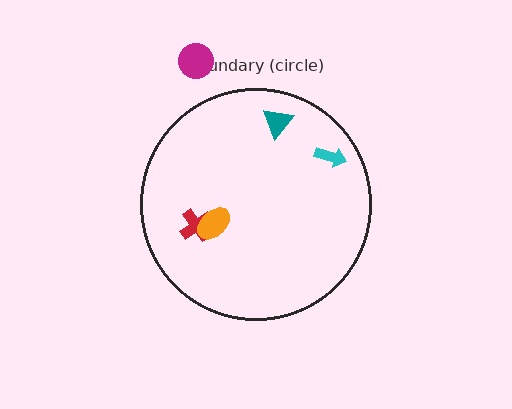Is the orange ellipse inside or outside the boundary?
Inside.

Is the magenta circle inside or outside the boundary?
Outside.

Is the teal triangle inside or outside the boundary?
Inside.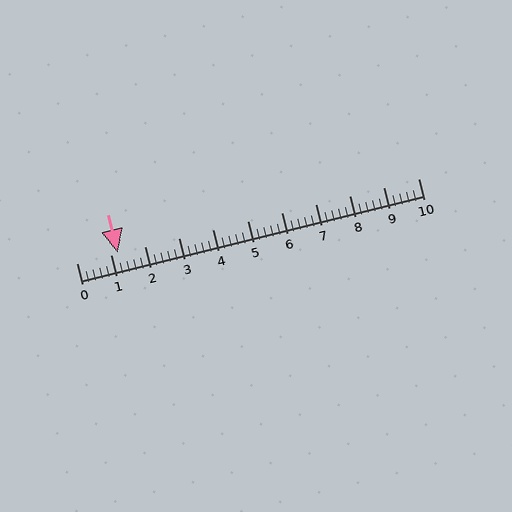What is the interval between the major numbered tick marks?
The major tick marks are spaced 1 units apart.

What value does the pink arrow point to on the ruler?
The pink arrow points to approximately 1.2.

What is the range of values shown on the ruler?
The ruler shows values from 0 to 10.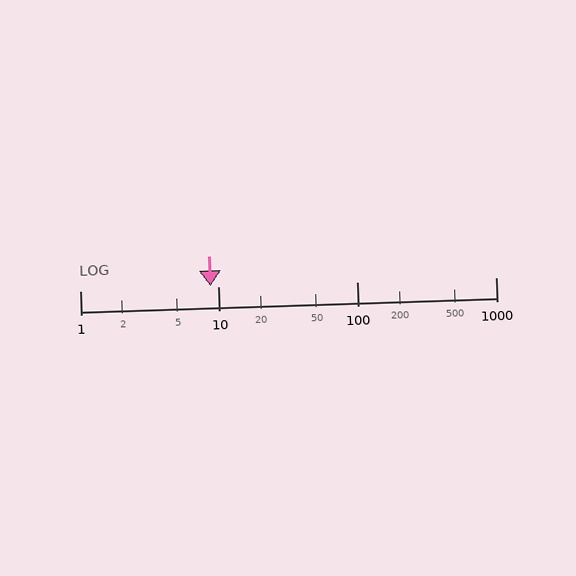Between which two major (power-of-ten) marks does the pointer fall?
The pointer is between 1 and 10.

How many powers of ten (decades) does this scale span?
The scale spans 3 decades, from 1 to 1000.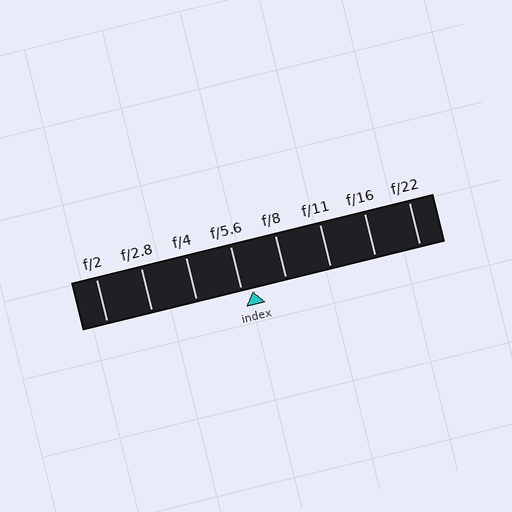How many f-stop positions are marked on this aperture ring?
There are 8 f-stop positions marked.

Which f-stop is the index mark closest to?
The index mark is closest to f/5.6.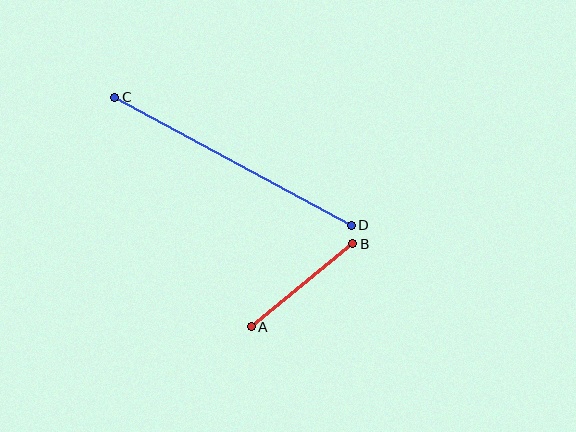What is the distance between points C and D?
The distance is approximately 269 pixels.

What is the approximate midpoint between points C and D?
The midpoint is at approximately (233, 161) pixels.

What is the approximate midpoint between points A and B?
The midpoint is at approximately (302, 285) pixels.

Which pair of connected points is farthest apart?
Points C and D are farthest apart.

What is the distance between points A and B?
The distance is approximately 131 pixels.